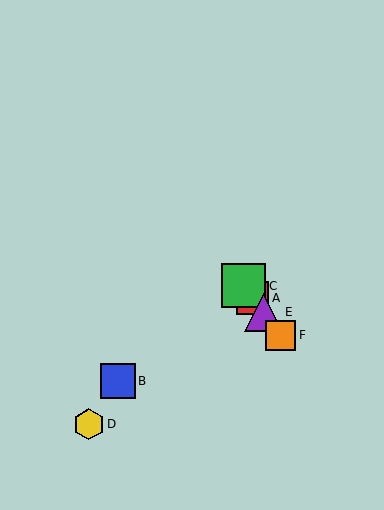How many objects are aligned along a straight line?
4 objects (A, C, E, F) are aligned along a straight line.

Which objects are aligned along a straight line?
Objects A, C, E, F are aligned along a straight line.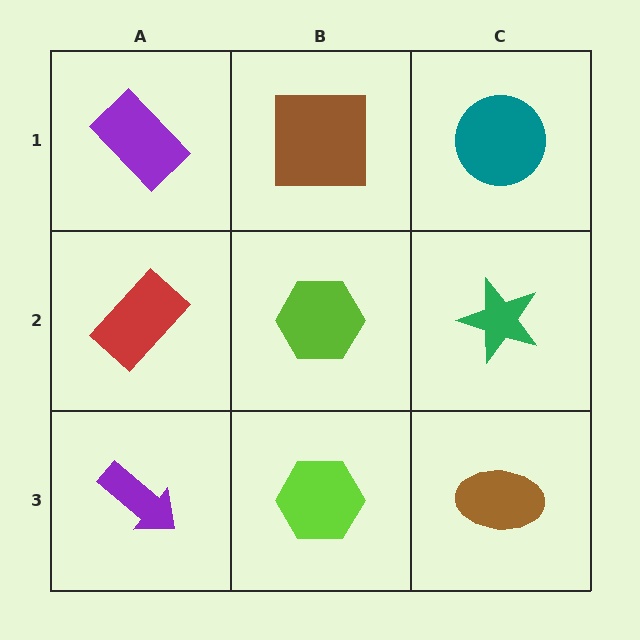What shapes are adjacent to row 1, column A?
A red rectangle (row 2, column A), a brown square (row 1, column B).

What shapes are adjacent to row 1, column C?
A green star (row 2, column C), a brown square (row 1, column B).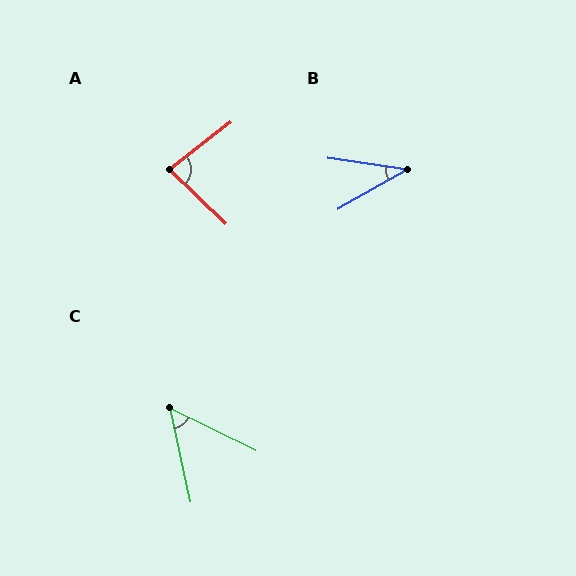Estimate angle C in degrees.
Approximately 51 degrees.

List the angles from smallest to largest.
B (38°), C (51°), A (82°).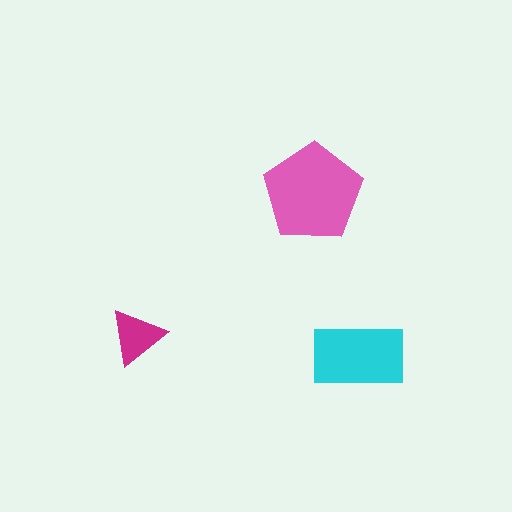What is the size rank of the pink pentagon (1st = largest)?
1st.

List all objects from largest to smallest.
The pink pentagon, the cyan rectangle, the magenta triangle.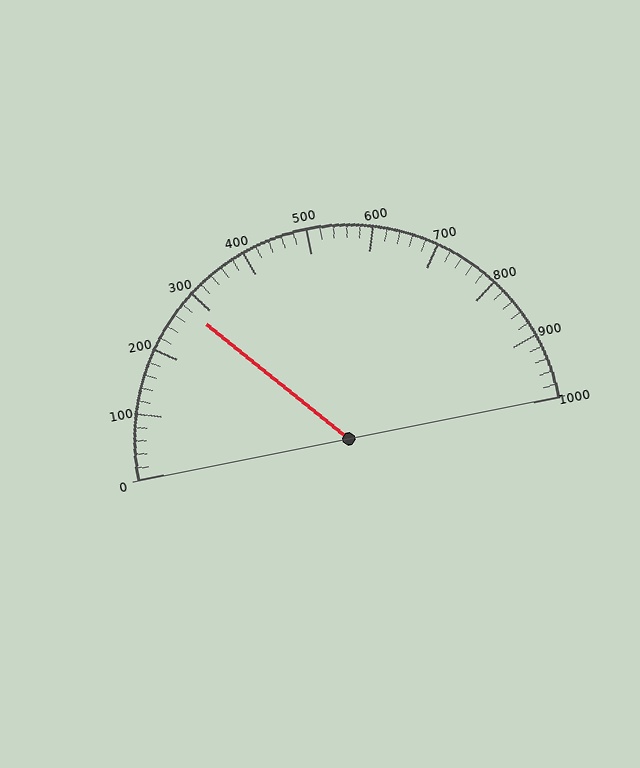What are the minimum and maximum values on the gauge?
The gauge ranges from 0 to 1000.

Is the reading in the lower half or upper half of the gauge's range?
The reading is in the lower half of the range (0 to 1000).